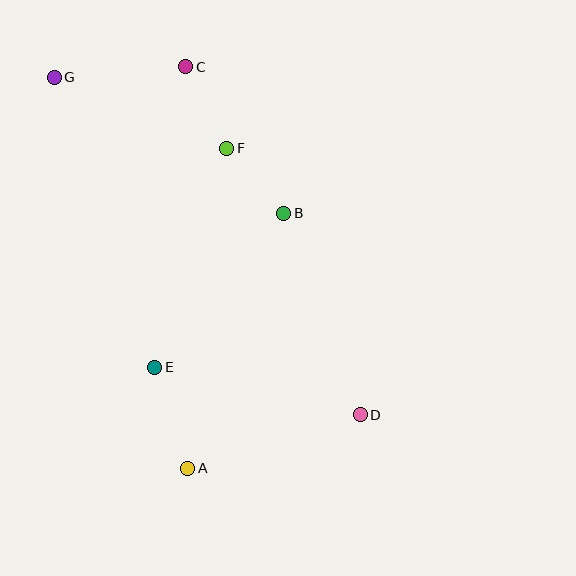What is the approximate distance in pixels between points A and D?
The distance between A and D is approximately 181 pixels.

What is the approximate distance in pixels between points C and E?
The distance between C and E is approximately 302 pixels.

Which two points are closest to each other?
Points B and F are closest to each other.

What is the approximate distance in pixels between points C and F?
The distance between C and F is approximately 91 pixels.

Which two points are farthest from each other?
Points D and G are farthest from each other.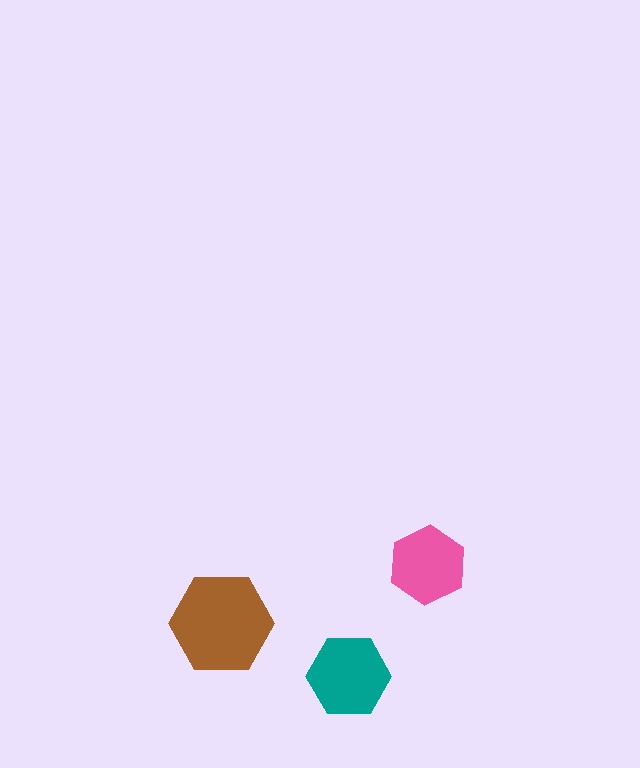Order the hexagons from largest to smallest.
the brown one, the teal one, the pink one.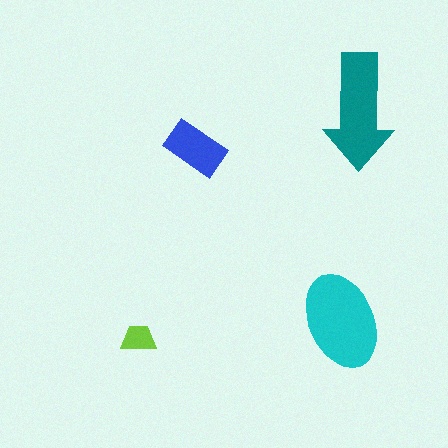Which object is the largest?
The cyan ellipse.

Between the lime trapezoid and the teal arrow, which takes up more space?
The teal arrow.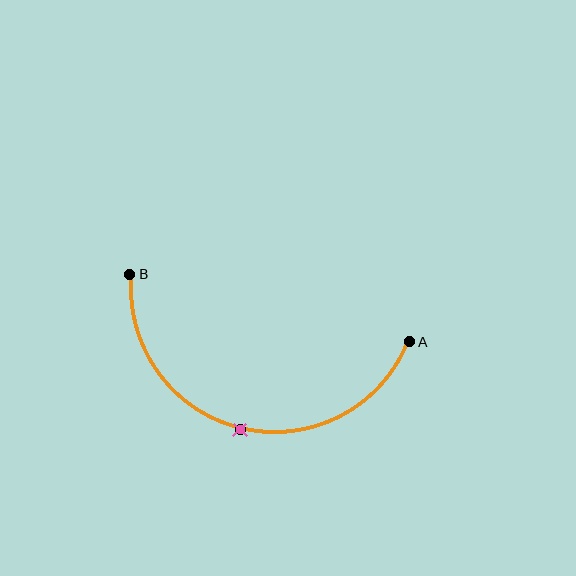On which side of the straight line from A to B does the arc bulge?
The arc bulges below the straight line connecting A and B.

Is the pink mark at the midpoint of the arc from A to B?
Yes. The pink mark lies on the arc at equal arc-length from both A and B — it is the arc midpoint.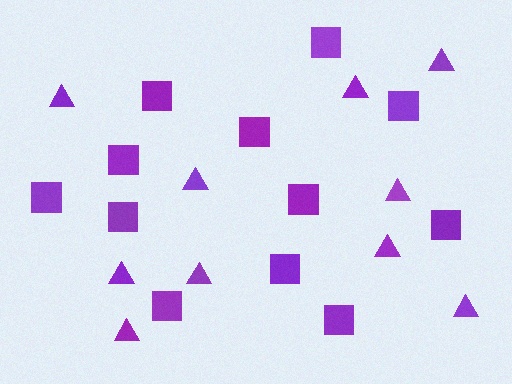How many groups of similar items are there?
There are 2 groups: one group of triangles (10) and one group of squares (12).